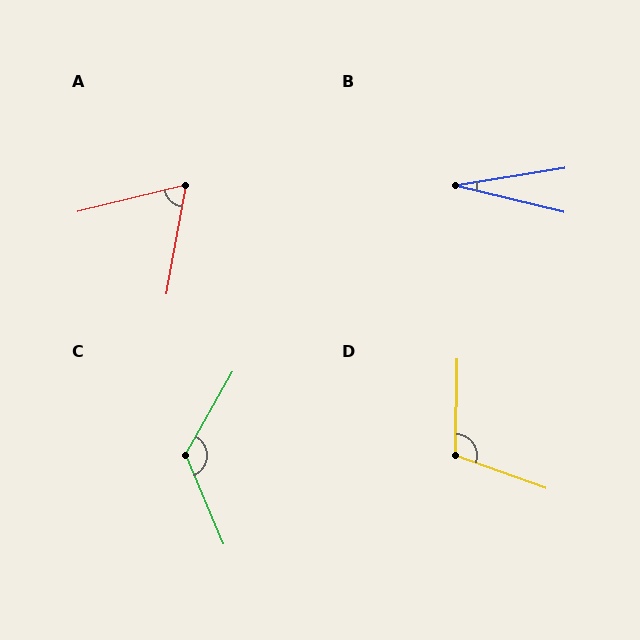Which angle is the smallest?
B, at approximately 23 degrees.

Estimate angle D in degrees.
Approximately 109 degrees.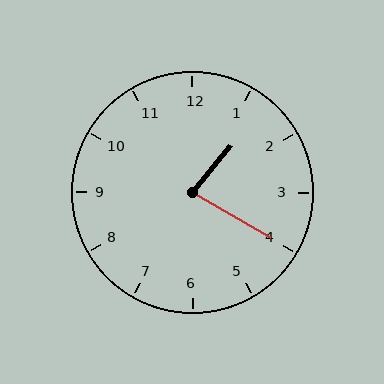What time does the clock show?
1:20.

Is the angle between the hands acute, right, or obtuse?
It is acute.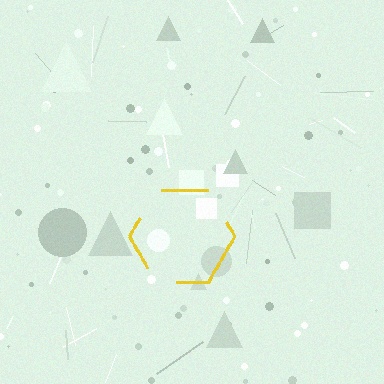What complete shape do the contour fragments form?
The contour fragments form a hexagon.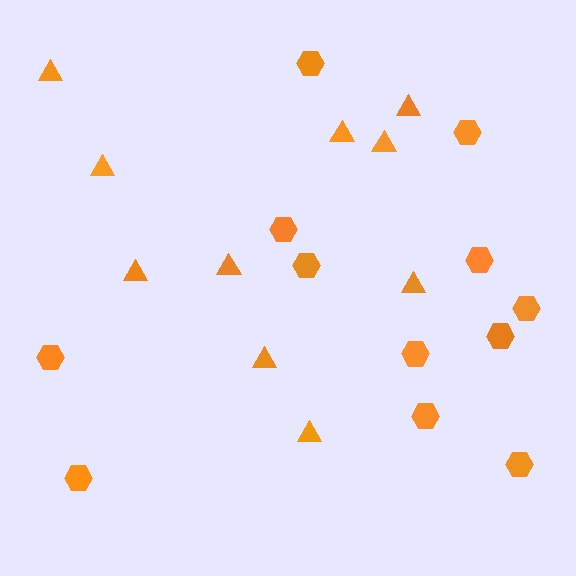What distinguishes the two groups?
There are 2 groups: one group of hexagons (12) and one group of triangles (10).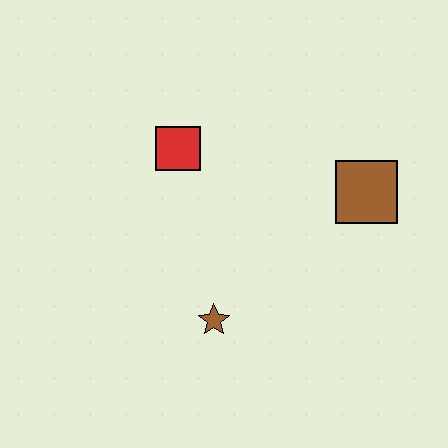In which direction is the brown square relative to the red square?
The brown square is to the right of the red square.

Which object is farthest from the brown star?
The brown square is farthest from the brown star.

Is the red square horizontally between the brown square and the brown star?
No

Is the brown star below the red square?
Yes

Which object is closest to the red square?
The brown star is closest to the red square.